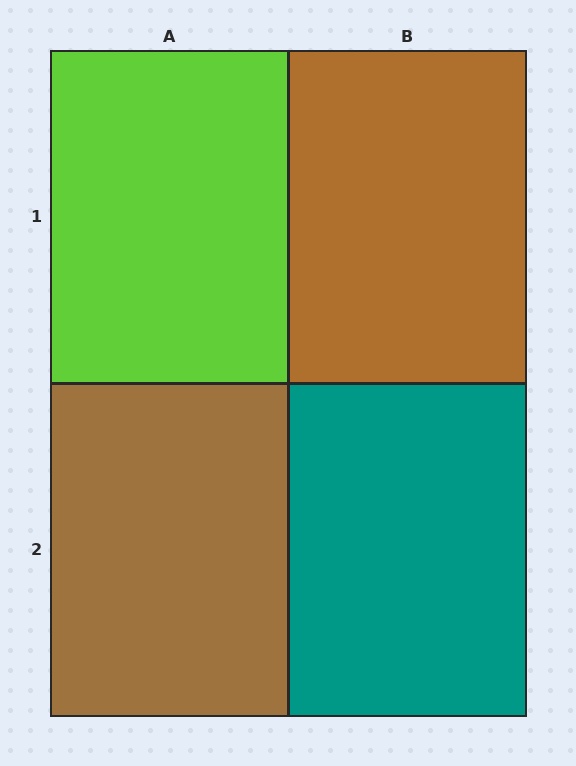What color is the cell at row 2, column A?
Brown.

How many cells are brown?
2 cells are brown.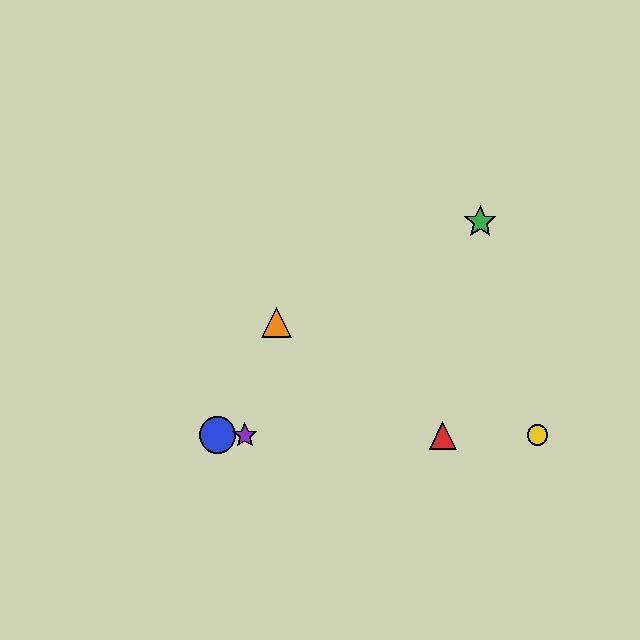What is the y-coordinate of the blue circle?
The blue circle is at y≈435.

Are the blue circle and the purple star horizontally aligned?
Yes, both are at y≈435.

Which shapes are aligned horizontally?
The red triangle, the blue circle, the yellow circle, the purple star are aligned horizontally.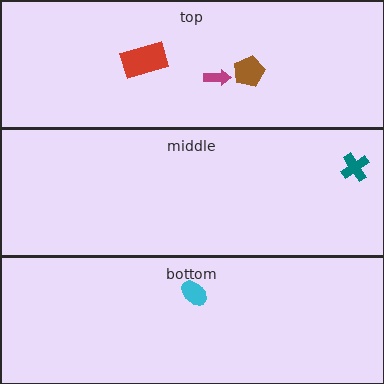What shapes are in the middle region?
The teal cross.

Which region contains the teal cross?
The middle region.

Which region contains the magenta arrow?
The top region.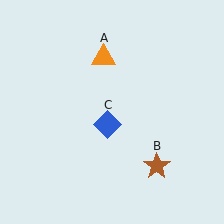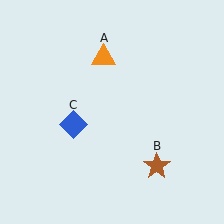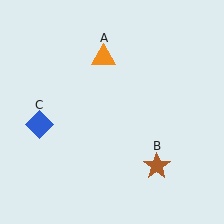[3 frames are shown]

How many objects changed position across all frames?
1 object changed position: blue diamond (object C).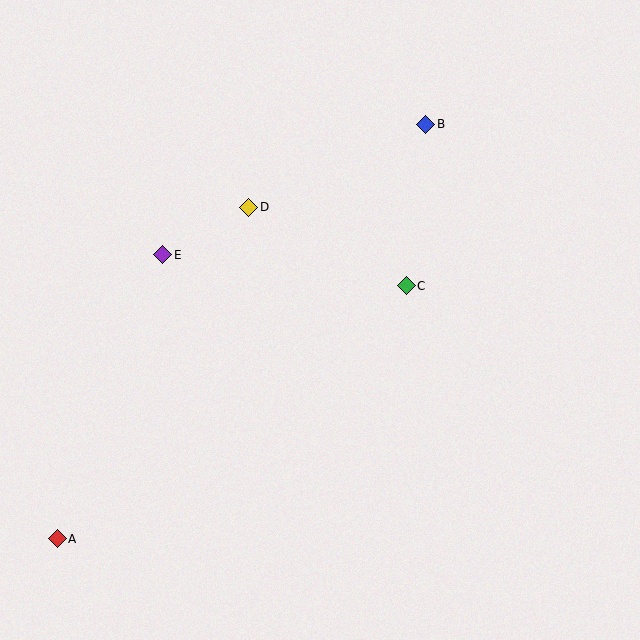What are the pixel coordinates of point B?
Point B is at (426, 124).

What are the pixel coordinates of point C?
Point C is at (406, 286).